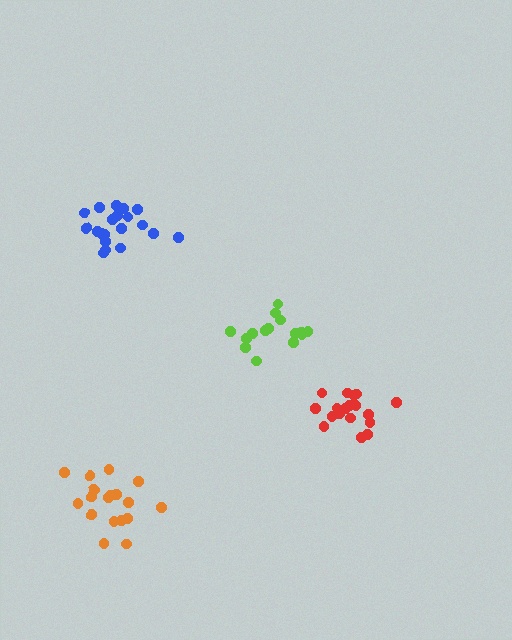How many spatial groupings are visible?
There are 4 spatial groupings.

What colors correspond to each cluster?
The clusters are colored: lime, orange, blue, red.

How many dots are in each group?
Group 1: 16 dots, Group 2: 18 dots, Group 3: 20 dots, Group 4: 18 dots (72 total).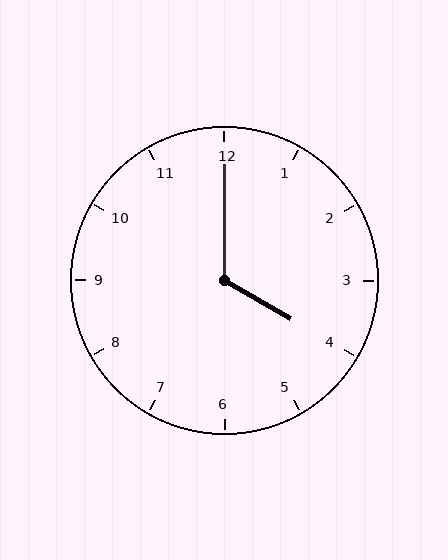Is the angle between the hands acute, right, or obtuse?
It is obtuse.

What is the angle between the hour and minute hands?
Approximately 120 degrees.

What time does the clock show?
4:00.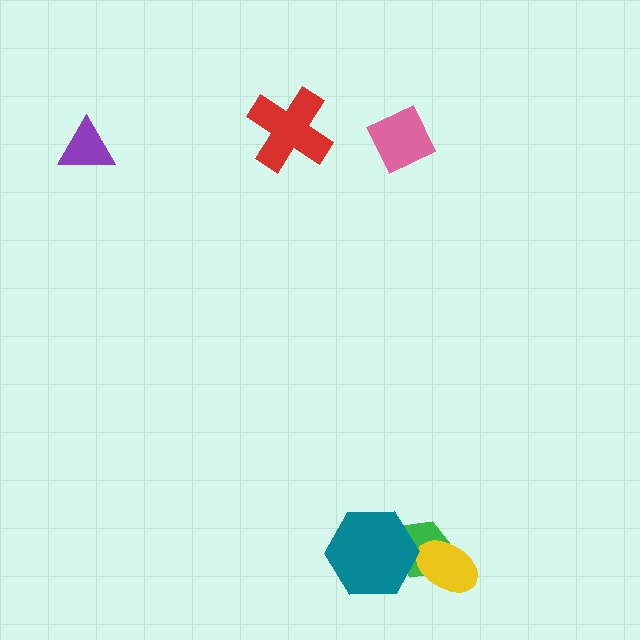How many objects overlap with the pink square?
0 objects overlap with the pink square.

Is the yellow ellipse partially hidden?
No, no other shape covers it.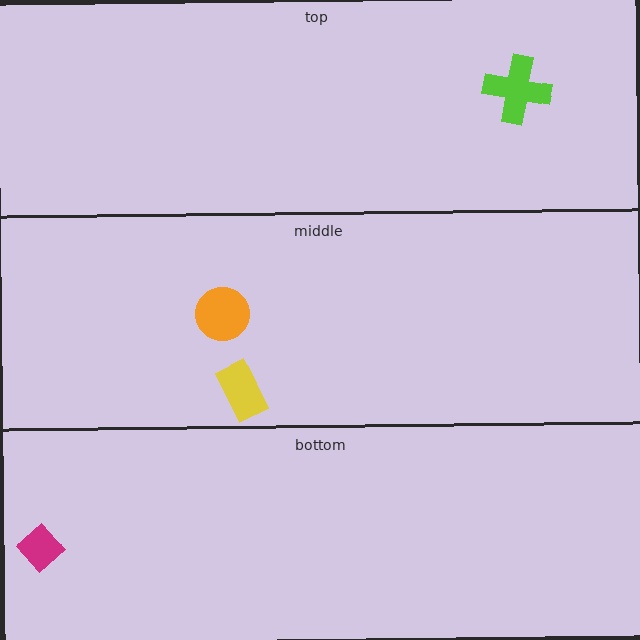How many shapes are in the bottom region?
1.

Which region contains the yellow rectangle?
The middle region.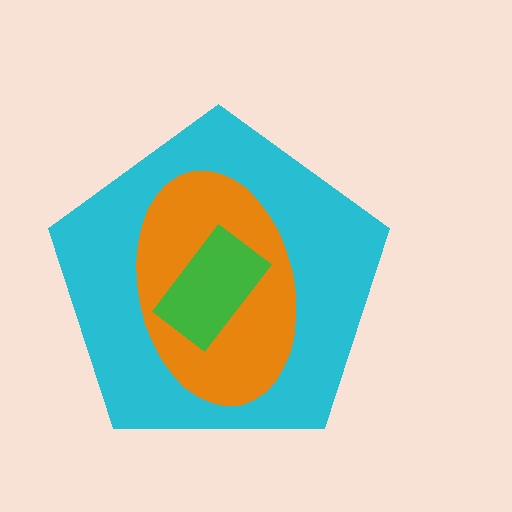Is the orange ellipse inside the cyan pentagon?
Yes.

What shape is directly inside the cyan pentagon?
The orange ellipse.